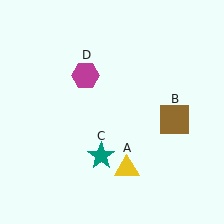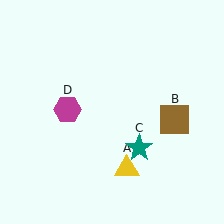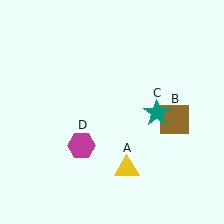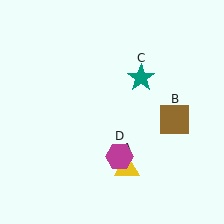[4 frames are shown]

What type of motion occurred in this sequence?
The teal star (object C), magenta hexagon (object D) rotated counterclockwise around the center of the scene.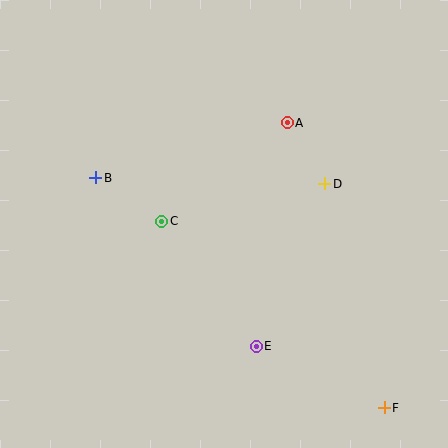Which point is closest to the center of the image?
Point C at (162, 221) is closest to the center.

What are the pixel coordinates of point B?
Point B is at (96, 178).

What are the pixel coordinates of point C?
Point C is at (162, 221).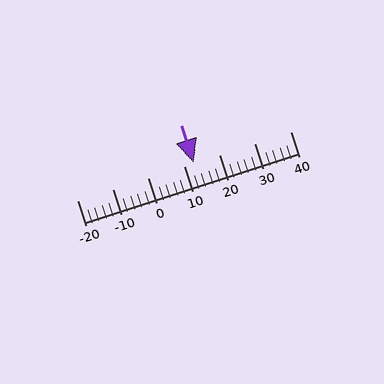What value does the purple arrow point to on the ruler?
The purple arrow points to approximately 13.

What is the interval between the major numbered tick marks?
The major tick marks are spaced 10 units apart.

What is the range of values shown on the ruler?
The ruler shows values from -20 to 40.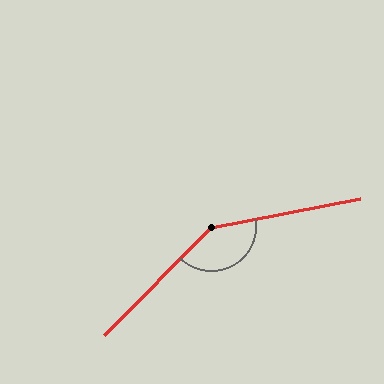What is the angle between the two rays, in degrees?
Approximately 146 degrees.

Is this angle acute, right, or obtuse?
It is obtuse.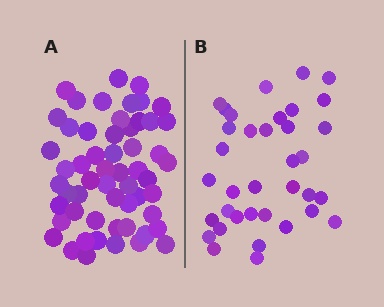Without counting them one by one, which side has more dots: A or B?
Region A (the left region) has more dots.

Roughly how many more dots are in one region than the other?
Region A has approximately 20 more dots than region B.